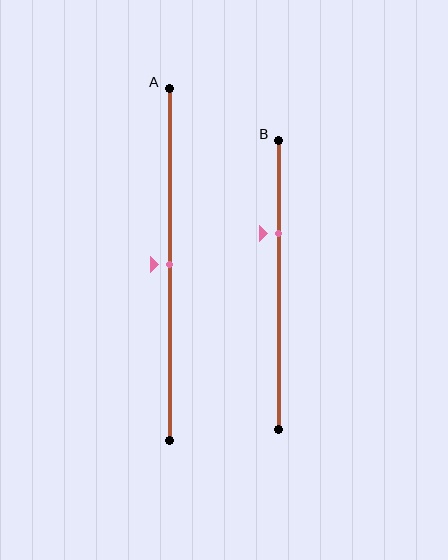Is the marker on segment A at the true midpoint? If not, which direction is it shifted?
Yes, the marker on segment A is at the true midpoint.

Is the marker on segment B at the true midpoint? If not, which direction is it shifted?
No, the marker on segment B is shifted upward by about 18% of the segment length.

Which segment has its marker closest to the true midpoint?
Segment A has its marker closest to the true midpoint.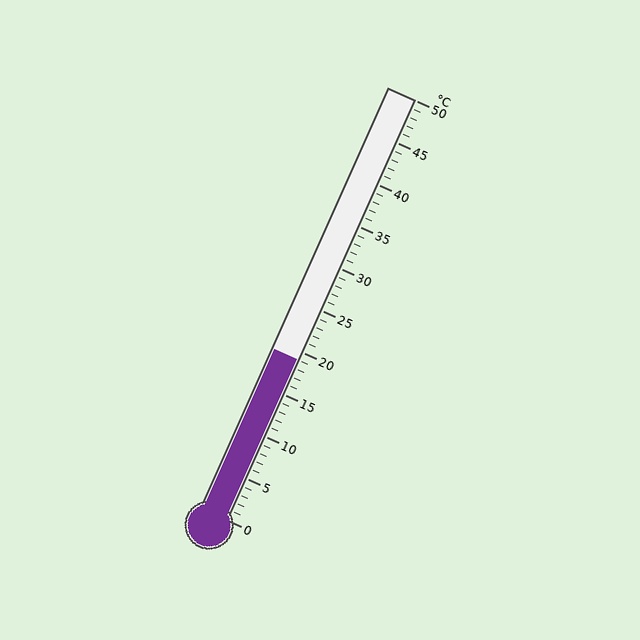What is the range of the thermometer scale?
The thermometer scale ranges from 0°C to 50°C.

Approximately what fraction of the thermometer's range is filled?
The thermometer is filled to approximately 40% of its range.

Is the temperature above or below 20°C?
The temperature is below 20°C.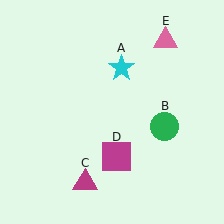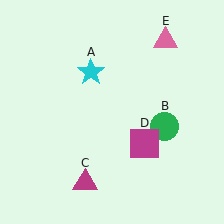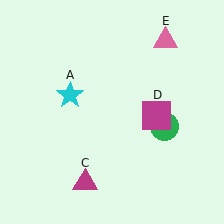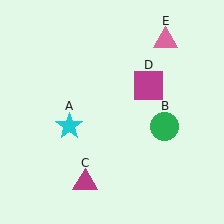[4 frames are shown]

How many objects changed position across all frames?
2 objects changed position: cyan star (object A), magenta square (object D).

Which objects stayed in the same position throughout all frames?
Green circle (object B) and magenta triangle (object C) and pink triangle (object E) remained stationary.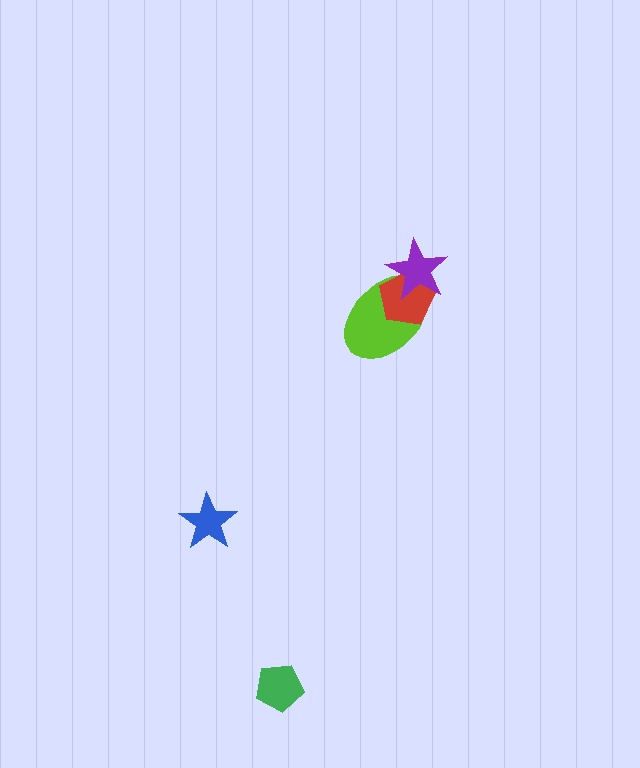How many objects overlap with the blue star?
0 objects overlap with the blue star.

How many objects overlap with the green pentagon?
0 objects overlap with the green pentagon.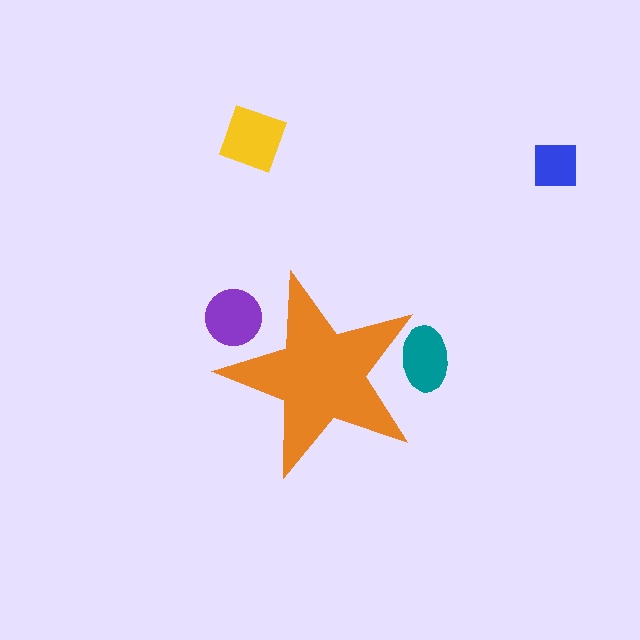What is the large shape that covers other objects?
An orange star.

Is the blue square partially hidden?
No, the blue square is fully visible.